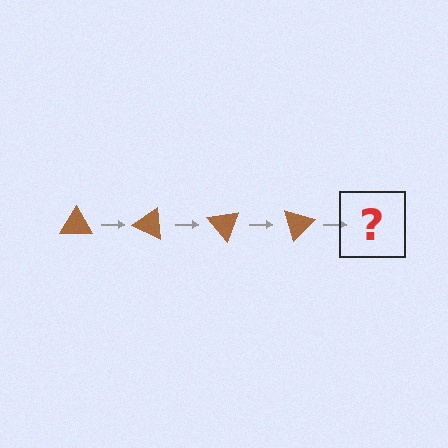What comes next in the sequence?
The next element should be a brown triangle rotated 100 degrees.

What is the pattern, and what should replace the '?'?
The pattern is that the triangle rotates 25 degrees each step. The '?' should be a brown triangle rotated 100 degrees.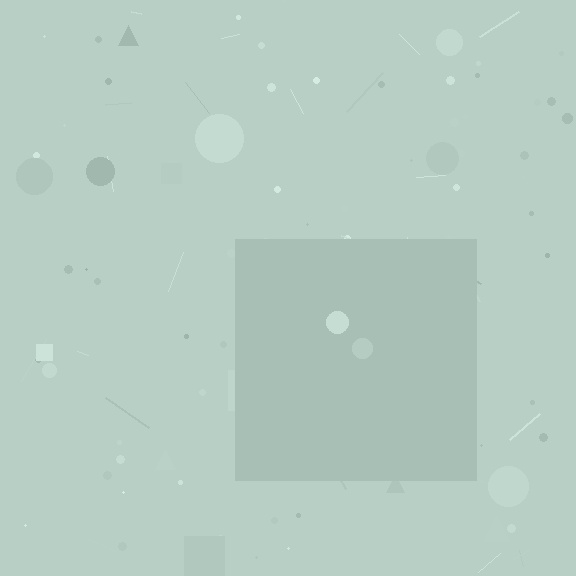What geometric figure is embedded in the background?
A square is embedded in the background.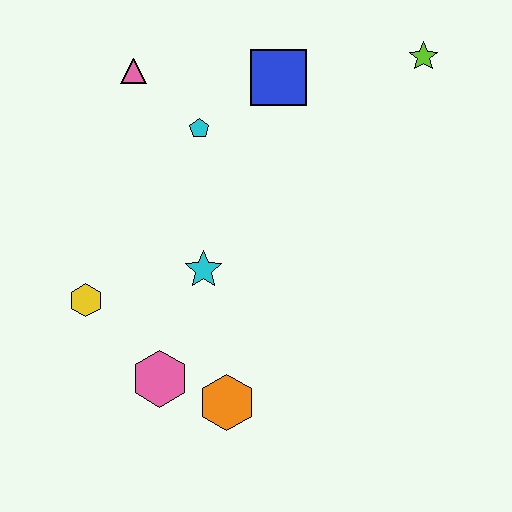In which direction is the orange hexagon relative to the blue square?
The orange hexagon is below the blue square.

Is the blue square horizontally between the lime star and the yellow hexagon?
Yes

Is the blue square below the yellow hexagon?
No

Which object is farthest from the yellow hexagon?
The lime star is farthest from the yellow hexagon.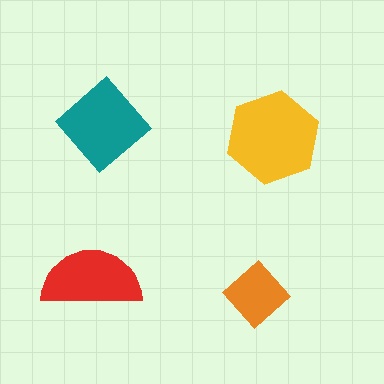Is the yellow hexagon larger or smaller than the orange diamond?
Larger.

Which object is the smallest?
The orange diamond.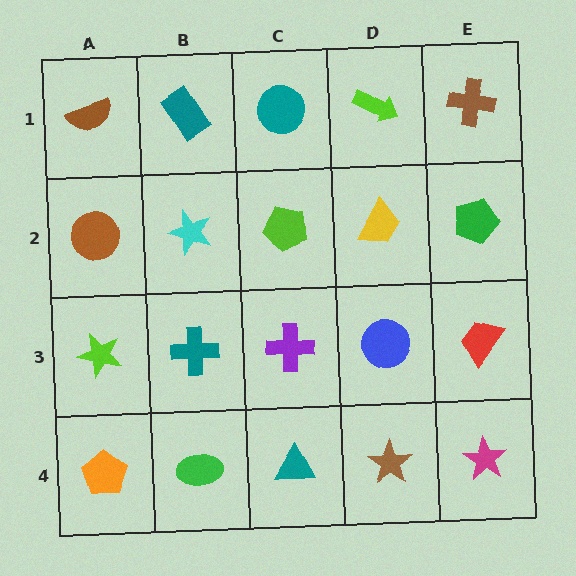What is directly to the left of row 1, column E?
A lime arrow.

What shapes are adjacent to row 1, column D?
A yellow trapezoid (row 2, column D), a teal circle (row 1, column C), a brown cross (row 1, column E).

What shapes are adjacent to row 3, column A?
A brown circle (row 2, column A), an orange pentagon (row 4, column A), a teal cross (row 3, column B).